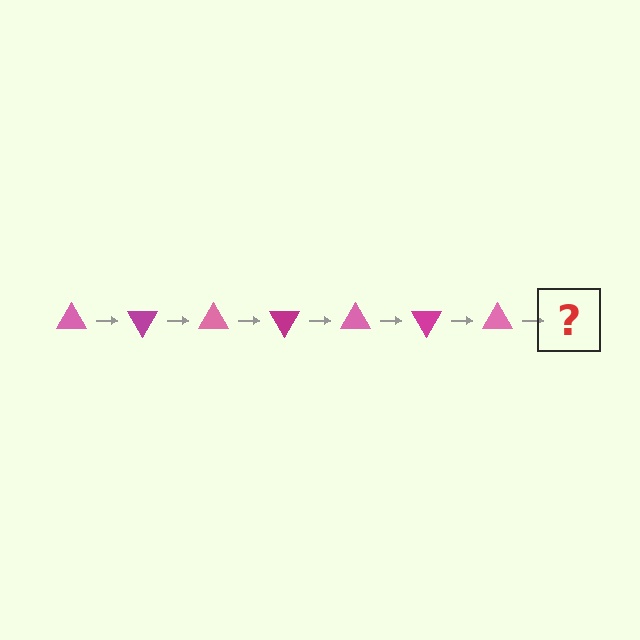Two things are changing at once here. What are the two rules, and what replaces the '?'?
The two rules are that it rotates 60 degrees each step and the color cycles through pink and magenta. The '?' should be a magenta triangle, rotated 420 degrees from the start.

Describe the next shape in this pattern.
It should be a magenta triangle, rotated 420 degrees from the start.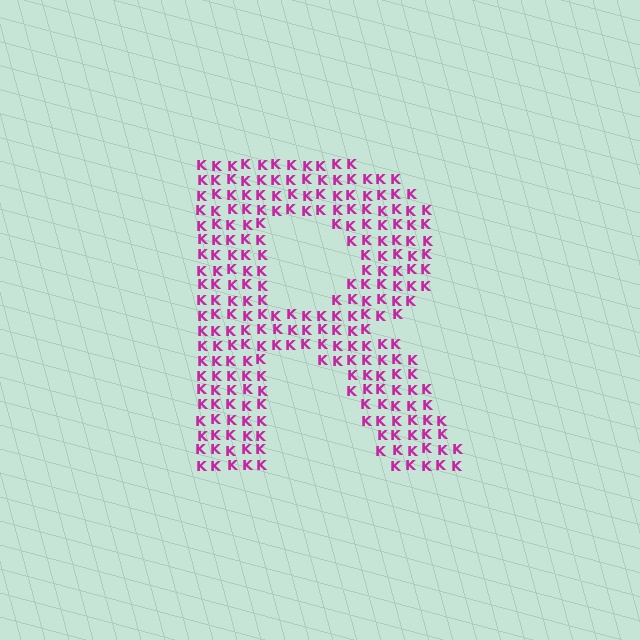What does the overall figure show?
The overall figure shows the letter R.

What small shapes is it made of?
It is made of small letter K's.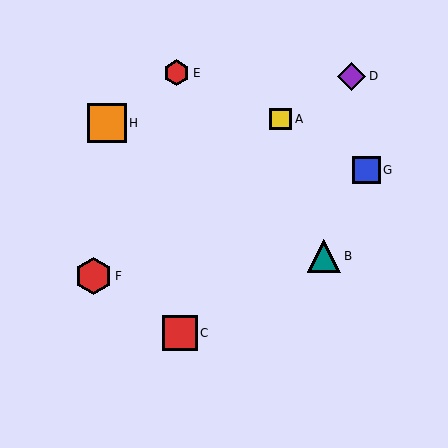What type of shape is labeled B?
Shape B is a teal triangle.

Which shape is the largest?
The orange square (labeled H) is the largest.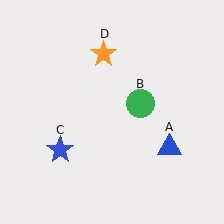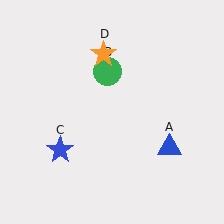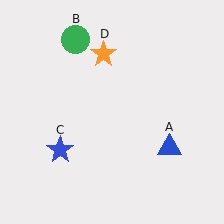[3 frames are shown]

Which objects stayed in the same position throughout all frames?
Blue triangle (object A) and blue star (object C) and orange star (object D) remained stationary.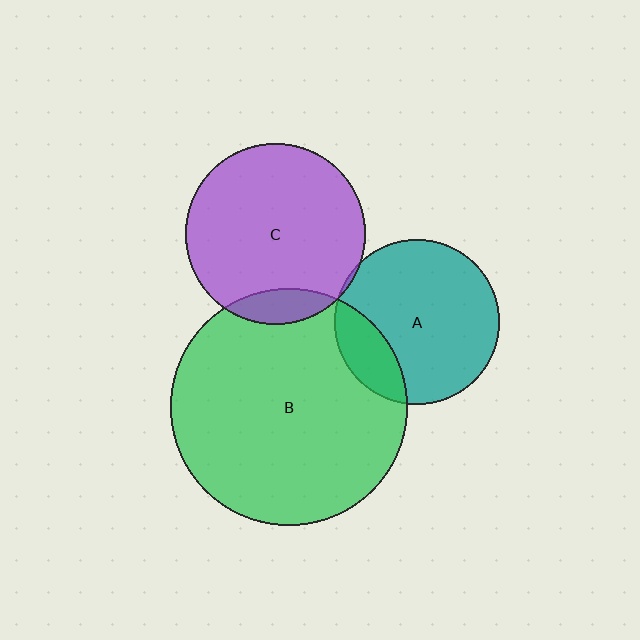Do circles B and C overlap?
Yes.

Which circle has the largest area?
Circle B (green).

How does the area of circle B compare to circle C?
Approximately 1.7 times.